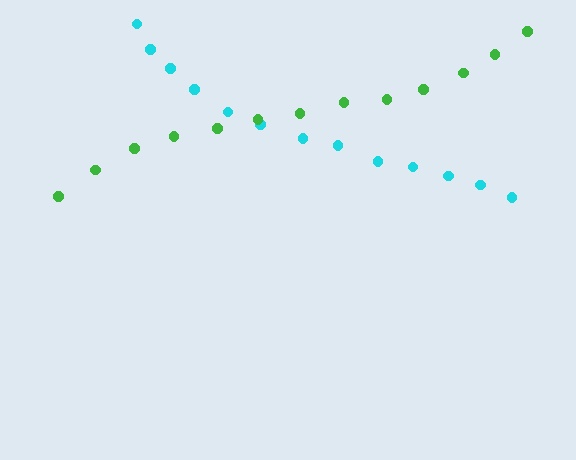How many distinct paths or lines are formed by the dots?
There are 2 distinct paths.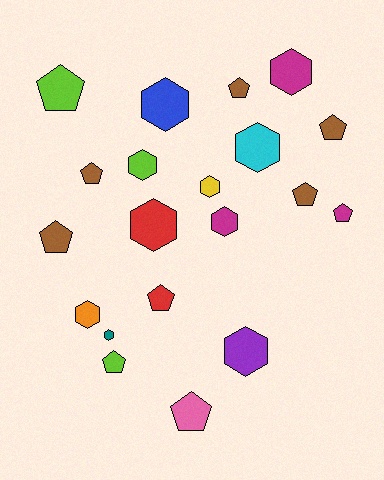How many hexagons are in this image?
There are 10 hexagons.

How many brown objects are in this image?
There are 5 brown objects.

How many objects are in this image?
There are 20 objects.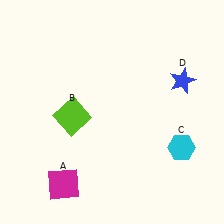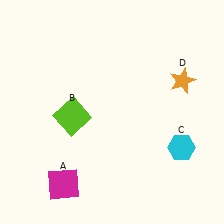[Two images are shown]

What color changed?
The star (D) changed from blue in Image 1 to orange in Image 2.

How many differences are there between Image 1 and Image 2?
There is 1 difference between the two images.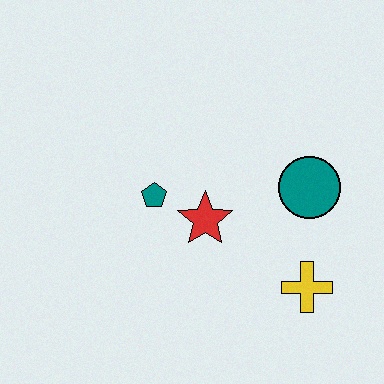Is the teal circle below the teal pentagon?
No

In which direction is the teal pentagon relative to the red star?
The teal pentagon is to the left of the red star.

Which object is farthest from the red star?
The yellow cross is farthest from the red star.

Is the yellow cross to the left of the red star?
No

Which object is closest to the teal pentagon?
The red star is closest to the teal pentagon.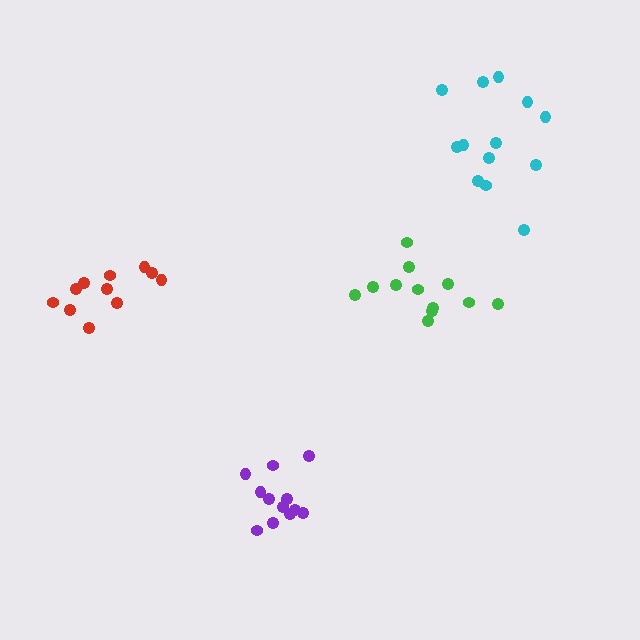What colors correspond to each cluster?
The clusters are colored: green, purple, cyan, red.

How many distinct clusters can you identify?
There are 4 distinct clusters.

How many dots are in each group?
Group 1: 12 dots, Group 2: 12 dots, Group 3: 13 dots, Group 4: 11 dots (48 total).